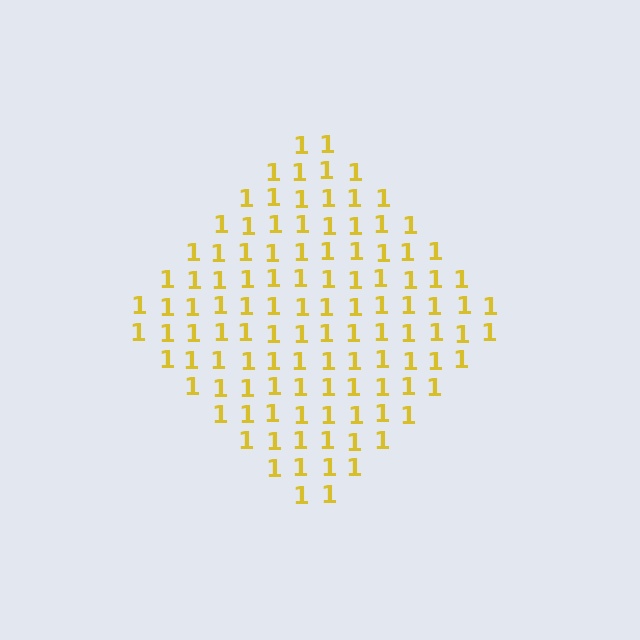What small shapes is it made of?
It is made of small digit 1's.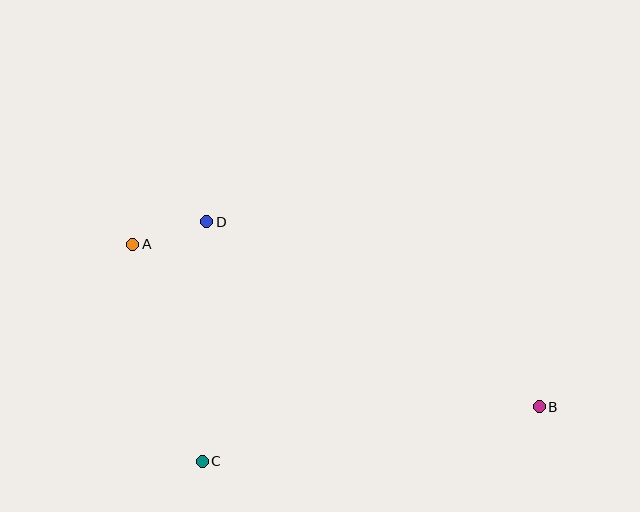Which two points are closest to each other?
Points A and D are closest to each other.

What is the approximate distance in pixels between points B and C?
The distance between B and C is approximately 341 pixels.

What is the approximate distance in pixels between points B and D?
The distance between B and D is approximately 381 pixels.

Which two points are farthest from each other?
Points A and B are farthest from each other.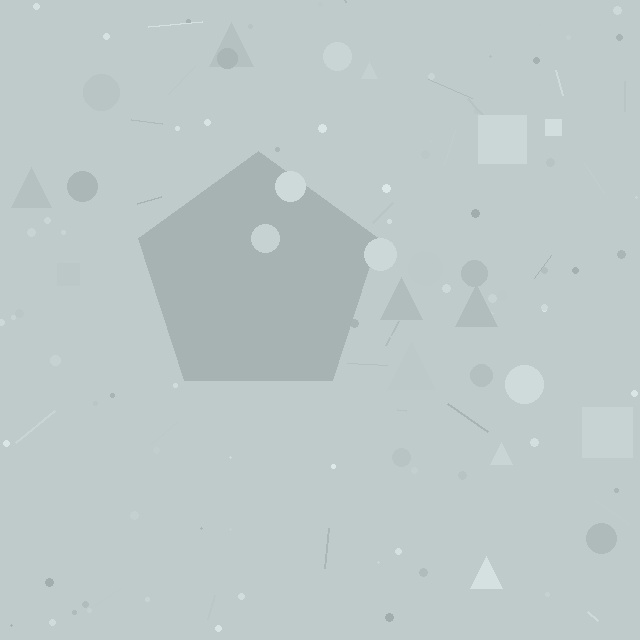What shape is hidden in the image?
A pentagon is hidden in the image.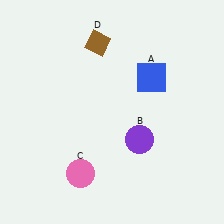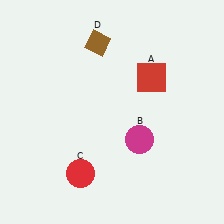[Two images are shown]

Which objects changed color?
A changed from blue to red. B changed from purple to magenta. C changed from pink to red.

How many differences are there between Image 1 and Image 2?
There are 3 differences between the two images.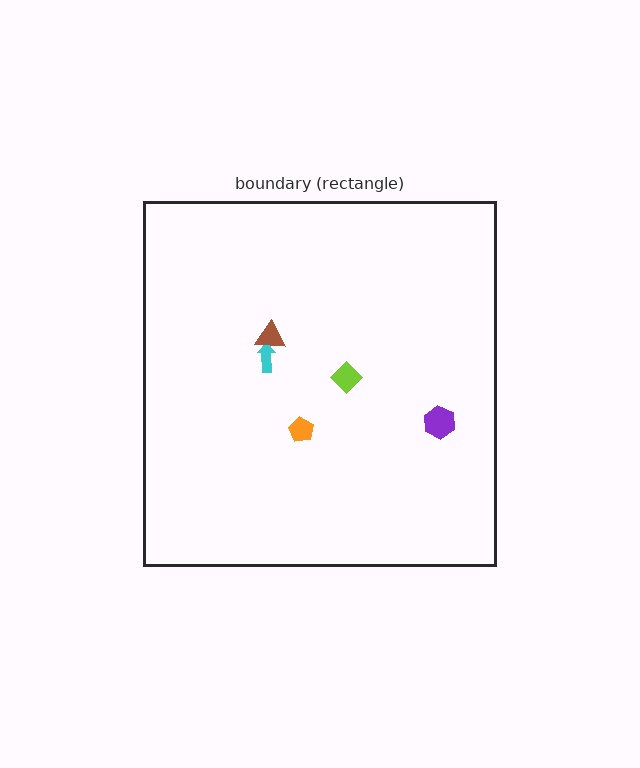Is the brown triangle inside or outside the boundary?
Inside.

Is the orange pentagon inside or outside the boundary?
Inside.